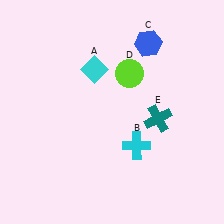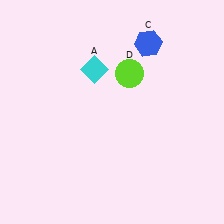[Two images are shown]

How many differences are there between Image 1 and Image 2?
There are 2 differences between the two images.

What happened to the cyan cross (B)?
The cyan cross (B) was removed in Image 2. It was in the bottom-right area of Image 1.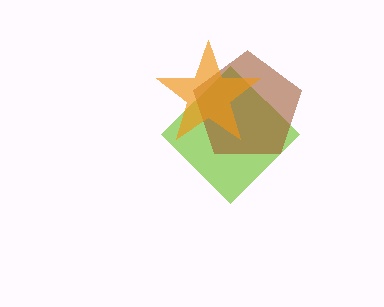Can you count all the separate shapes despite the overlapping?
Yes, there are 3 separate shapes.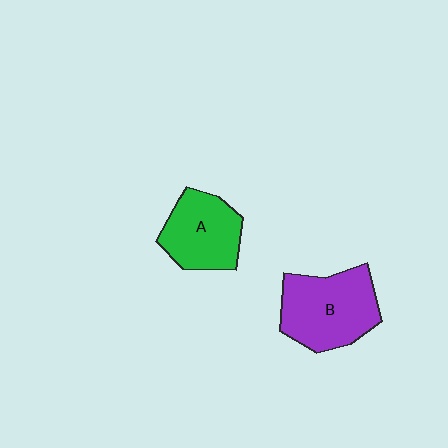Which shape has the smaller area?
Shape A (green).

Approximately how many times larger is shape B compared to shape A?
Approximately 1.3 times.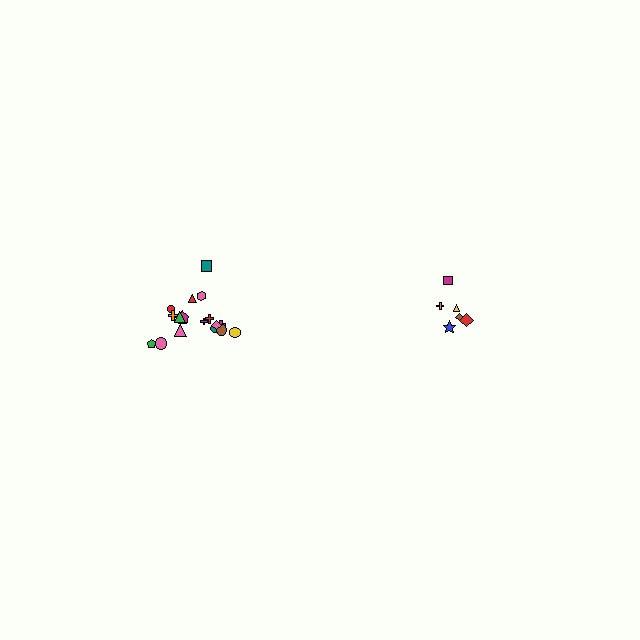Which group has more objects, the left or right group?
The left group.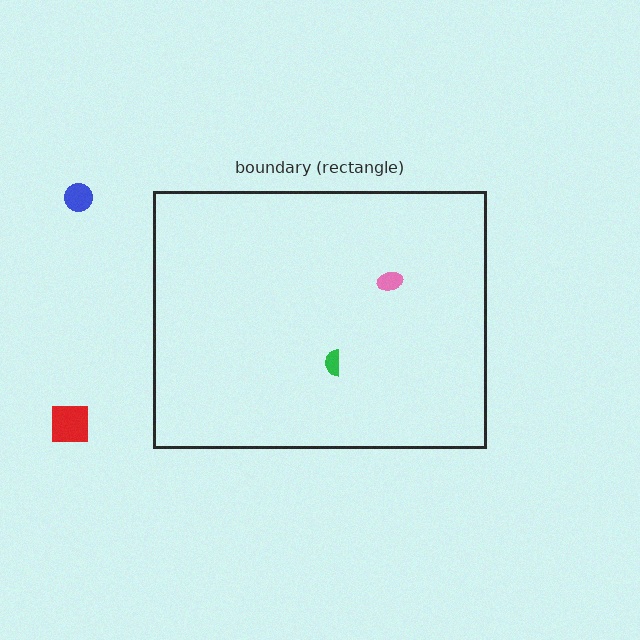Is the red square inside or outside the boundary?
Outside.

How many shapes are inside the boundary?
2 inside, 2 outside.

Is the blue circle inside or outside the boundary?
Outside.